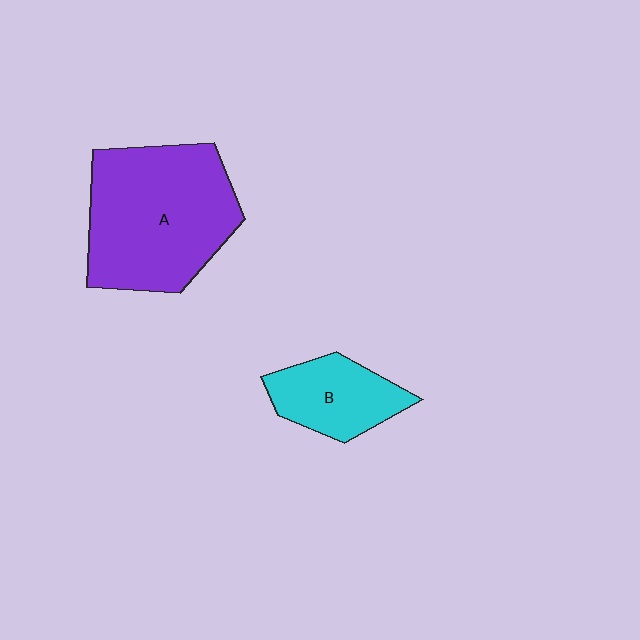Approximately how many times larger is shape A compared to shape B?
Approximately 2.2 times.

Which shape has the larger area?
Shape A (purple).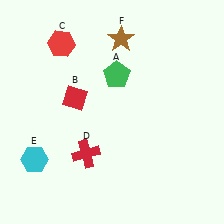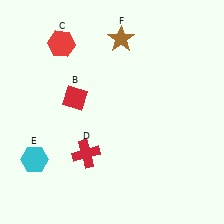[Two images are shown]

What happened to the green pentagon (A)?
The green pentagon (A) was removed in Image 2. It was in the top-right area of Image 1.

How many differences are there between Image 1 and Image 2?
There is 1 difference between the two images.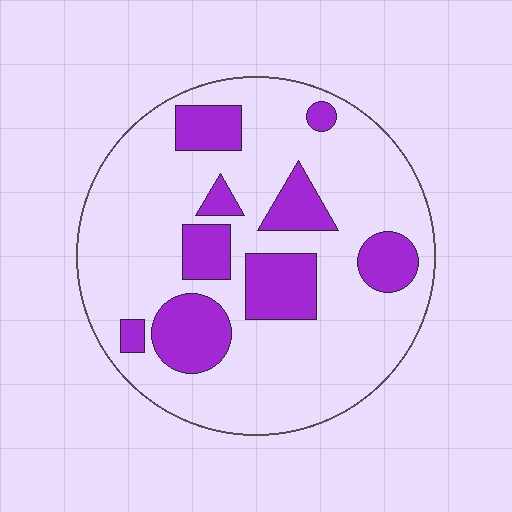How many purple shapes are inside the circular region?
9.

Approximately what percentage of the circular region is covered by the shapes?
Approximately 25%.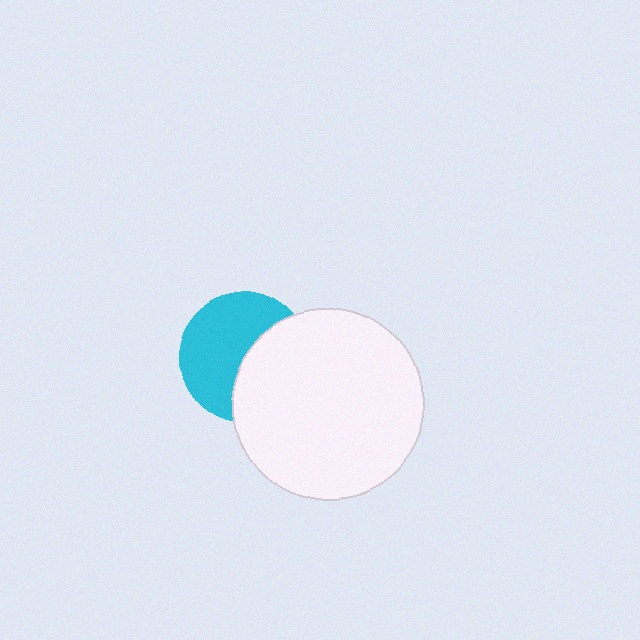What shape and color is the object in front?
The object in front is a white circle.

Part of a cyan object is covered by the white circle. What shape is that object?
It is a circle.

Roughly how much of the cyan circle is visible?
About half of it is visible (roughly 57%).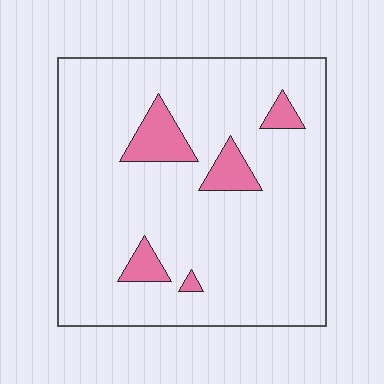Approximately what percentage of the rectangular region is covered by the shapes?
Approximately 10%.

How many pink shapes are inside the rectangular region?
5.